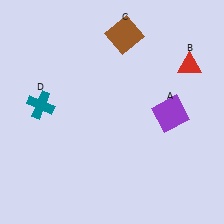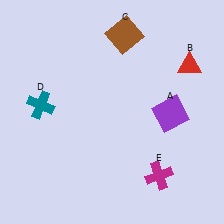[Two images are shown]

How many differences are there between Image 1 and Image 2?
There is 1 difference between the two images.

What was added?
A magenta cross (E) was added in Image 2.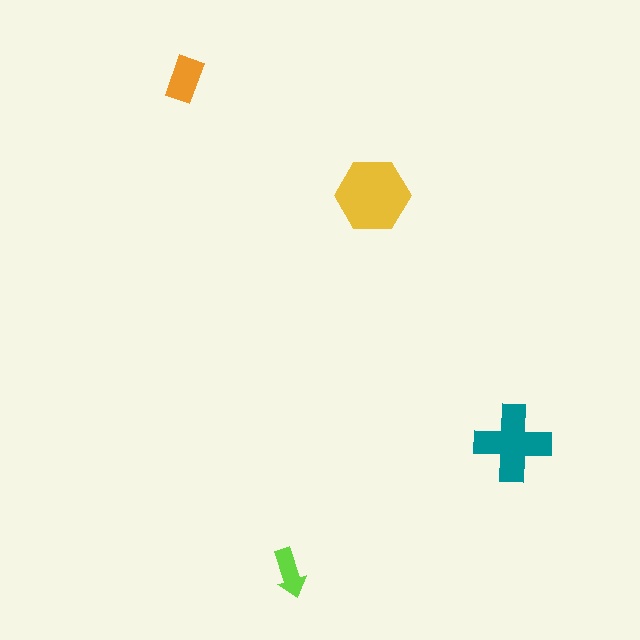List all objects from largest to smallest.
The yellow hexagon, the teal cross, the orange rectangle, the lime arrow.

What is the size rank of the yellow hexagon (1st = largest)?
1st.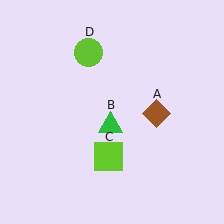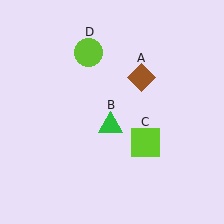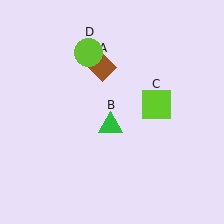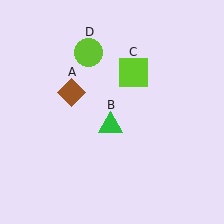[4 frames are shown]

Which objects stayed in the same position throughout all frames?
Green triangle (object B) and lime circle (object D) remained stationary.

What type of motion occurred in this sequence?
The brown diamond (object A), lime square (object C) rotated counterclockwise around the center of the scene.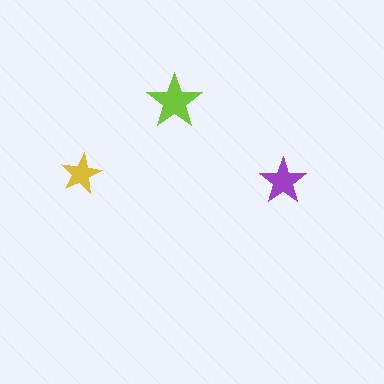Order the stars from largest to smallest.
the lime one, the purple one, the yellow one.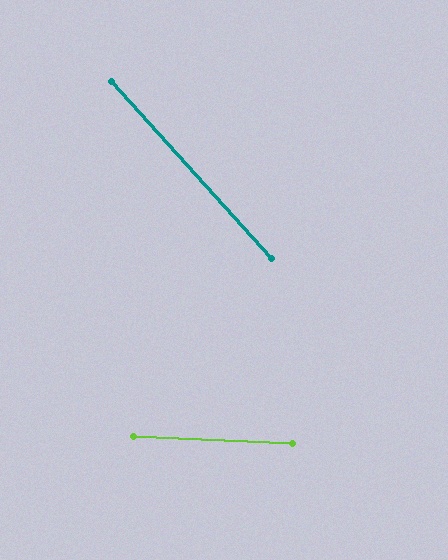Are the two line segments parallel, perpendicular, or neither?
Neither parallel nor perpendicular — they differ by about 45°.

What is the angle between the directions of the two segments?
Approximately 45 degrees.